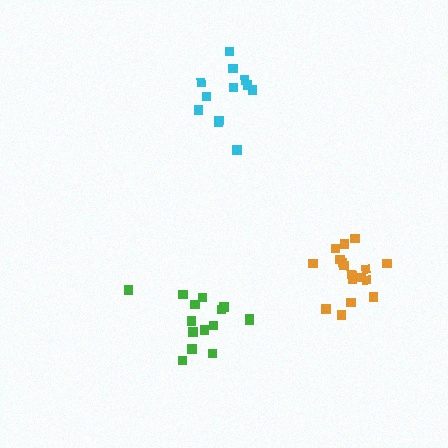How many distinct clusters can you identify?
There are 3 distinct clusters.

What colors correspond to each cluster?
The clusters are colored: cyan, orange, green.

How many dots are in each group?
Group 1: 12 dots, Group 2: 17 dots, Group 3: 15 dots (44 total).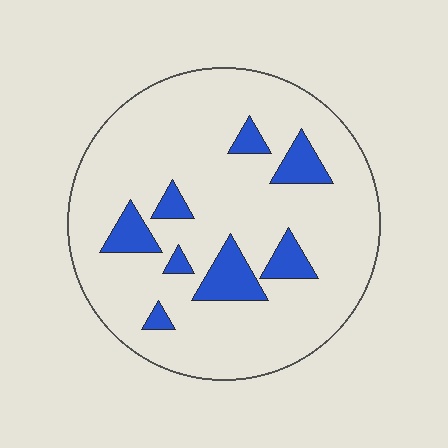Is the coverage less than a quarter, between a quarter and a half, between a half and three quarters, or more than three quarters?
Less than a quarter.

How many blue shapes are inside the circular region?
8.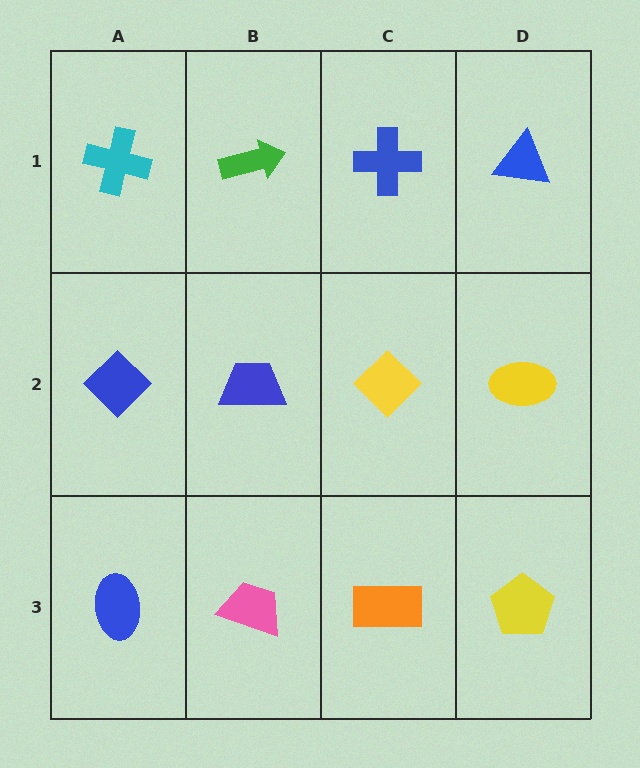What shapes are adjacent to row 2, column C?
A blue cross (row 1, column C), an orange rectangle (row 3, column C), a blue trapezoid (row 2, column B), a yellow ellipse (row 2, column D).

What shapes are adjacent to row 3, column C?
A yellow diamond (row 2, column C), a pink trapezoid (row 3, column B), a yellow pentagon (row 3, column D).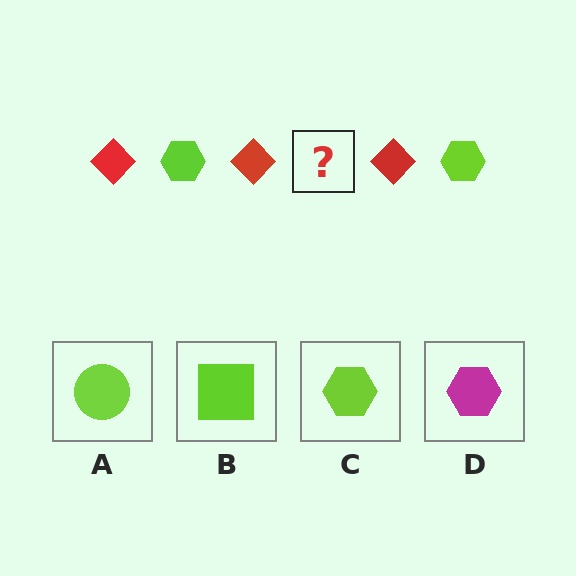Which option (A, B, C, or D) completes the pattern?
C.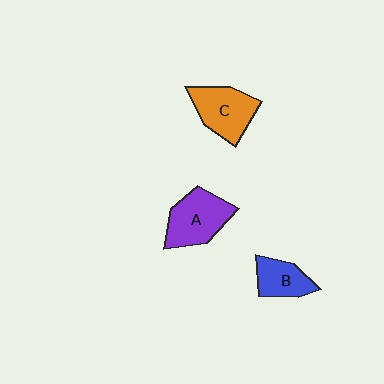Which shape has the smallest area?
Shape B (blue).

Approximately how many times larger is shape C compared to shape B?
Approximately 1.4 times.